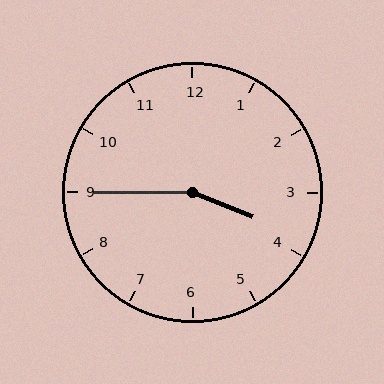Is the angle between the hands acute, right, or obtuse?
It is obtuse.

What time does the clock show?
3:45.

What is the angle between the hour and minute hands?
Approximately 158 degrees.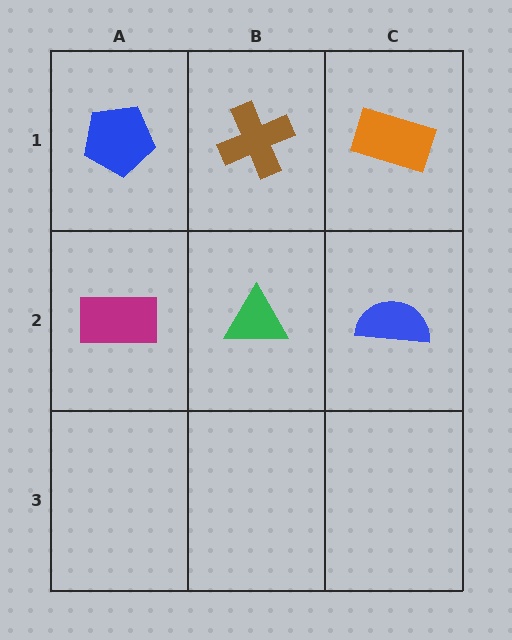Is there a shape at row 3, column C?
No, that cell is empty.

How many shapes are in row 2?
3 shapes.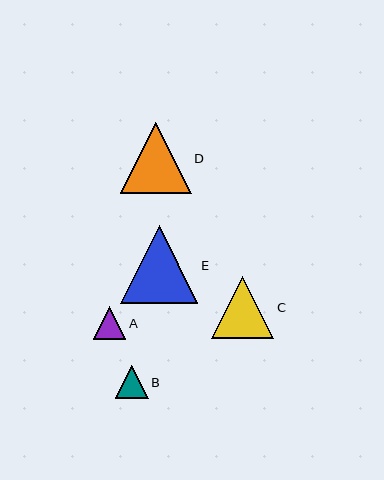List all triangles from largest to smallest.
From largest to smallest: E, D, C, B, A.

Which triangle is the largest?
Triangle E is the largest with a size of approximately 77 pixels.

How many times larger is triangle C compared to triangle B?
Triangle C is approximately 1.9 times the size of triangle B.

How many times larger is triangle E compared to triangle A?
Triangle E is approximately 2.4 times the size of triangle A.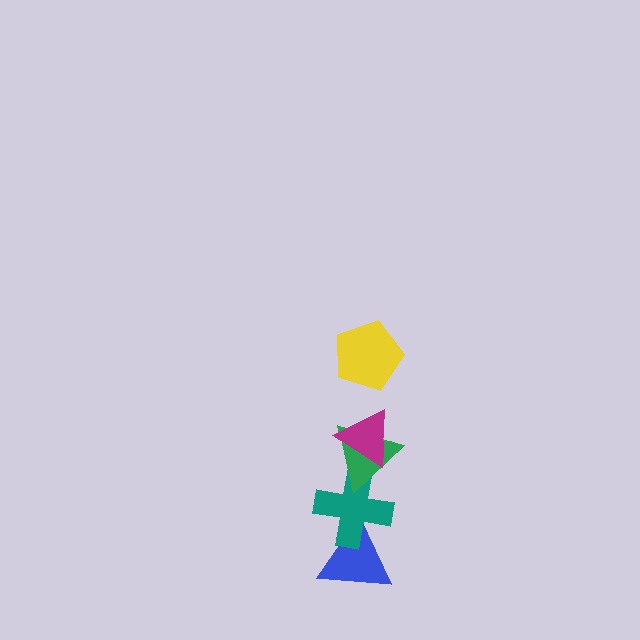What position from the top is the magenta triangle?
The magenta triangle is 2nd from the top.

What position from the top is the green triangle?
The green triangle is 3rd from the top.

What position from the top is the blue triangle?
The blue triangle is 5th from the top.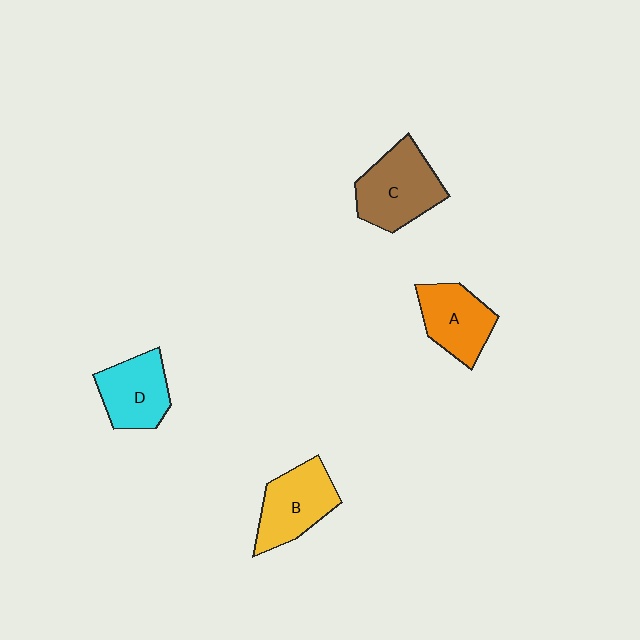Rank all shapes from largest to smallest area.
From largest to smallest: C (brown), B (yellow), D (cyan), A (orange).